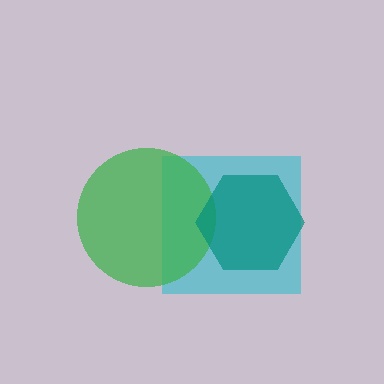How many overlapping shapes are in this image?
There are 3 overlapping shapes in the image.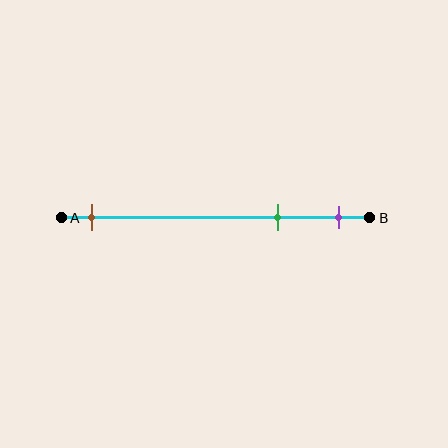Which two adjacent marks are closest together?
The green and purple marks are the closest adjacent pair.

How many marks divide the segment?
There are 3 marks dividing the segment.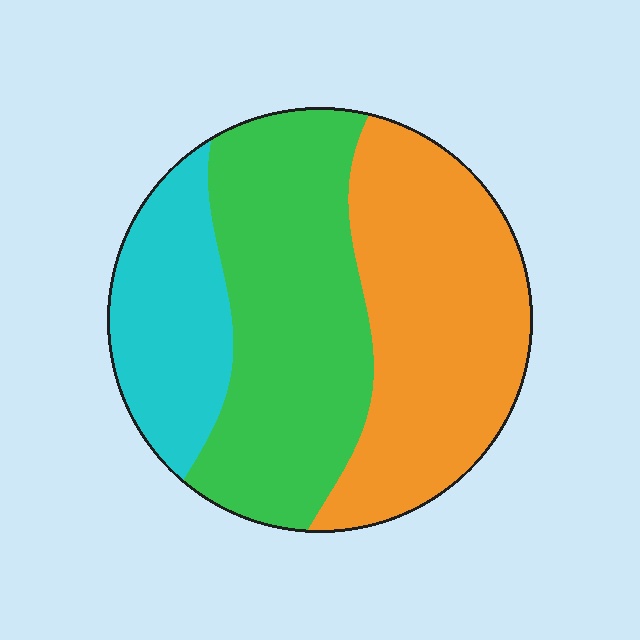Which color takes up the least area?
Cyan, at roughly 20%.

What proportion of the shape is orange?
Orange covers roughly 40% of the shape.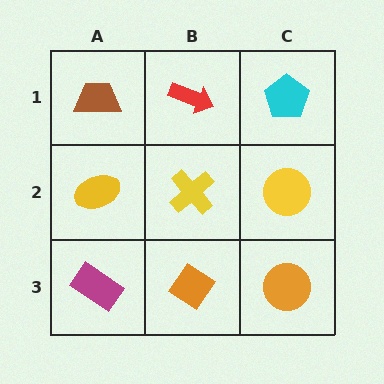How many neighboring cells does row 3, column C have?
2.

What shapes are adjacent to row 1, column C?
A yellow circle (row 2, column C), a red arrow (row 1, column B).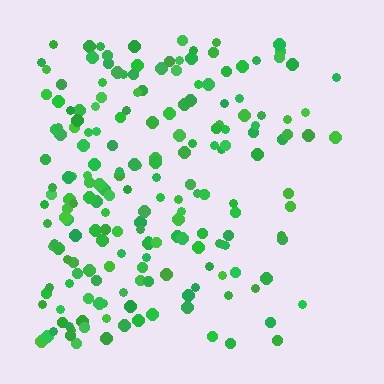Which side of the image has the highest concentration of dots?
The left.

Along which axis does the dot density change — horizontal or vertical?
Horizontal.